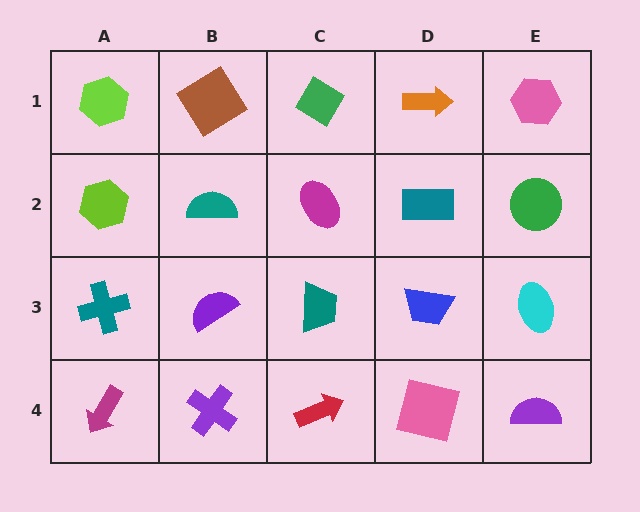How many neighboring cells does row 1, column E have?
2.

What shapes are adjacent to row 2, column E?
A pink hexagon (row 1, column E), a cyan ellipse (row 3, column E), a teal rectangle (row 2, column D).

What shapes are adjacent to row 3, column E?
A green circle (row 2, column E), a purple semicircle (row 4, column E), a blue trapezoid (row 3, column D).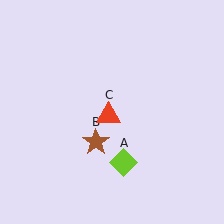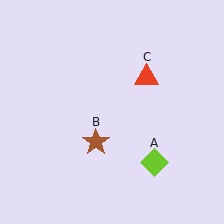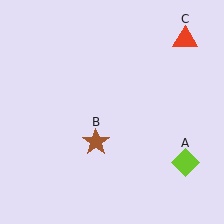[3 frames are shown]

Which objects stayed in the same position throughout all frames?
Brown star (object B) remained stationary.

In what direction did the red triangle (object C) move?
The red triangle (object C) moved up and to the right.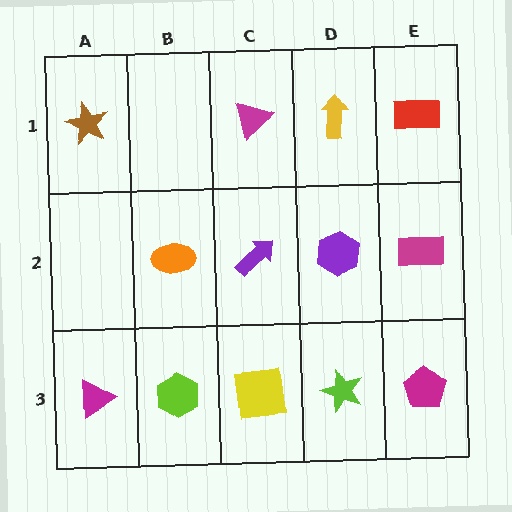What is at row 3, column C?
A yellow square.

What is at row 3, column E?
A magenta pentagon.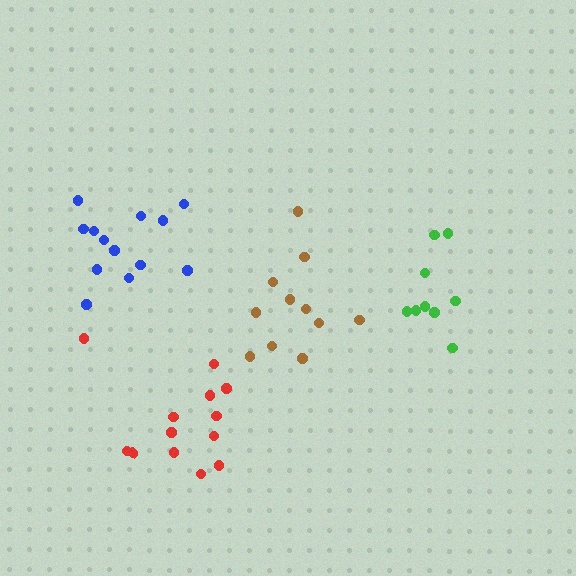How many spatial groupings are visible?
There are 4 spatial groupings.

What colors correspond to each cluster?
The clusters are colored: brown, blue, green, red.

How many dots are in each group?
Group 1: 11 dots, Group 2: 13 dots, Group 3: 9 dots, Group 4: 13 dots (46 total).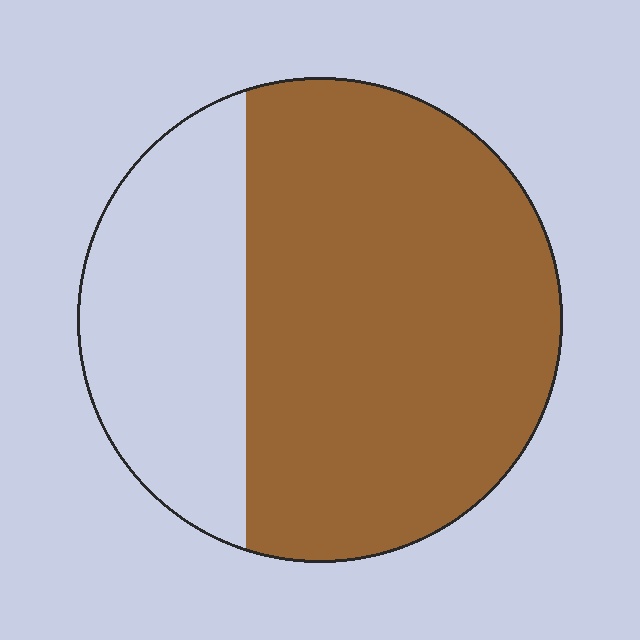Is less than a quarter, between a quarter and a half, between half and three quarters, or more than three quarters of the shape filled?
Between half and three quarters.